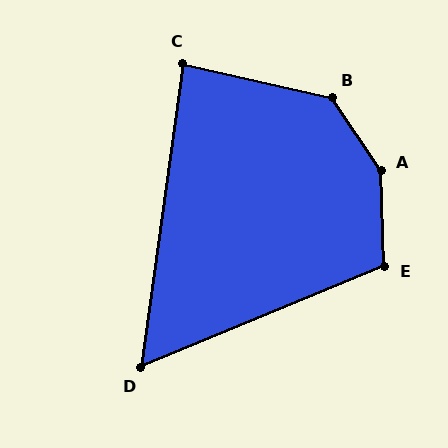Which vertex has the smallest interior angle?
D, at approximately 60 degrees.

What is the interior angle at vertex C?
Approximately 85 degrees (acute).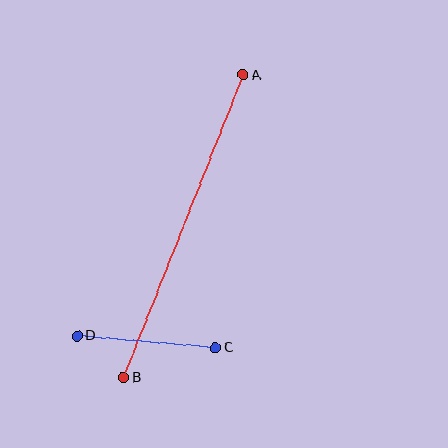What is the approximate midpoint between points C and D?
The midpoint is at approximately (147, 342) pixels.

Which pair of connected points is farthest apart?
Points A and B are farthest apart.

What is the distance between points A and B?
The distance is approximately 326 pixels.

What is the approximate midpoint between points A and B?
The midpoint is at approximately (184, 226) pixels.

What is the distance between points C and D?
The distance is approximately 139 pixels.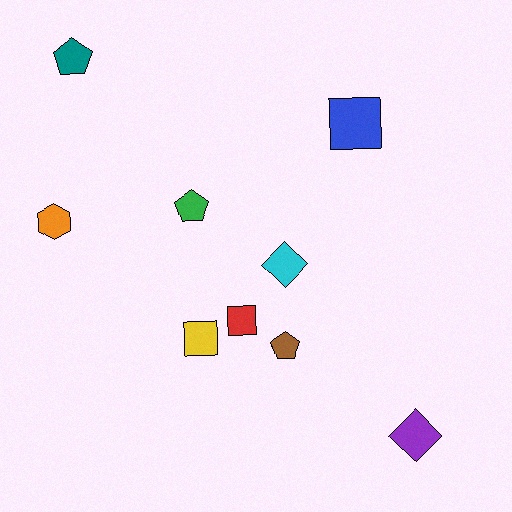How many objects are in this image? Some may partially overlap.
There are 9 objects.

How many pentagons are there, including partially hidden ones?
There are 3 pentagons.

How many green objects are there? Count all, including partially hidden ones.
There is 1 green object.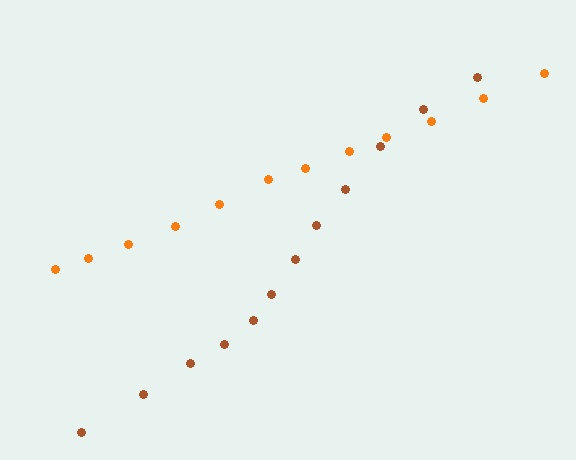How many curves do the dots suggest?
There are 2 distinct paths.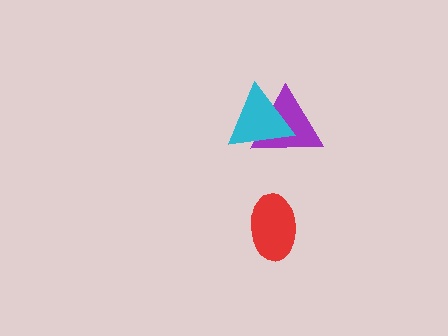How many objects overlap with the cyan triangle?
1 object overlaps with the cyan triangle.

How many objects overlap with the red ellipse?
0 objects overlap with the red ellipse.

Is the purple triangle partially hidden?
Yes, it is partially covered by another shape.